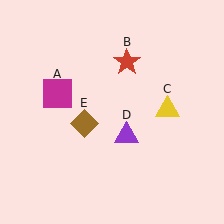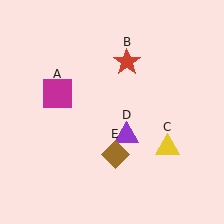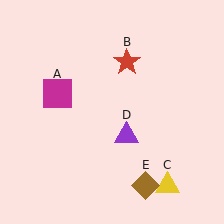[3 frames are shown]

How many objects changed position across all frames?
2 objects changed position: yellow triangle (object C), brown diamond (object E).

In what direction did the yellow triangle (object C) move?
The yellow triangle (object C) moved down.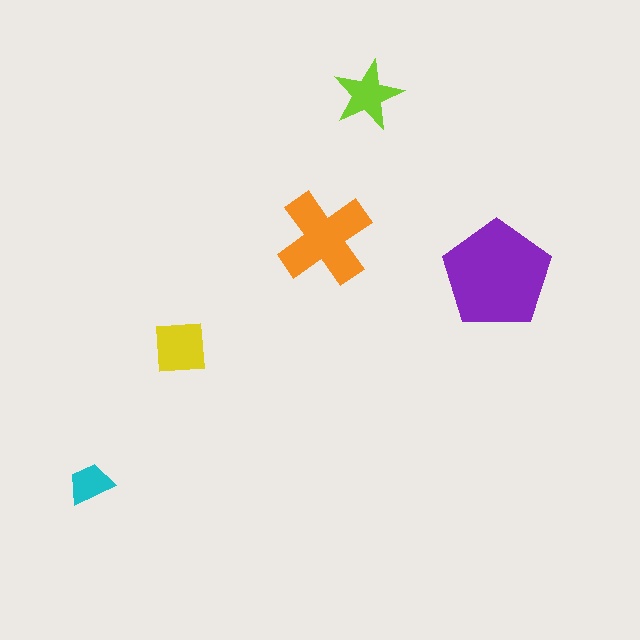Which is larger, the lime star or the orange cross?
The orange cross.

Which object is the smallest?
The cyan trapezoid.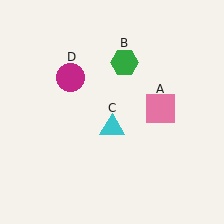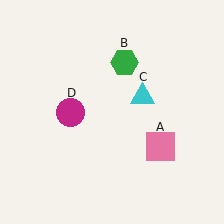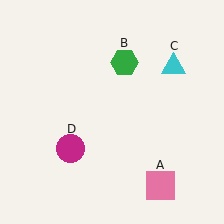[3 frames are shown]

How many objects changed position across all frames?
3 objects changed position: pink square (object A), cyan triangle (object C), magenta circle (object D).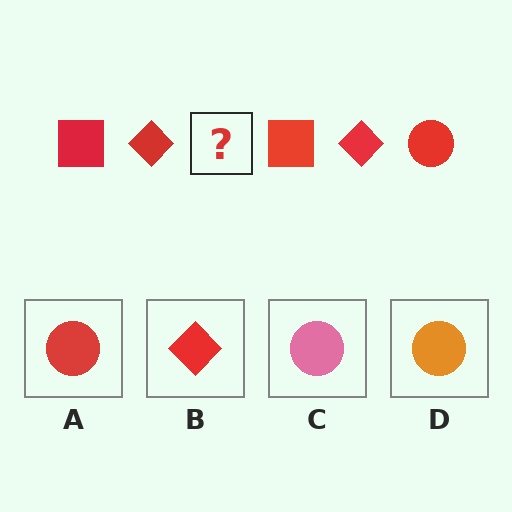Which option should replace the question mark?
Option A.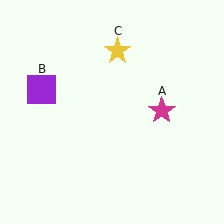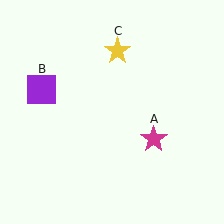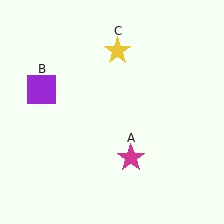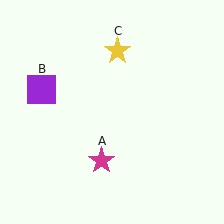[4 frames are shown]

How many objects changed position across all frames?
1 object changed position: magenta star (object A).